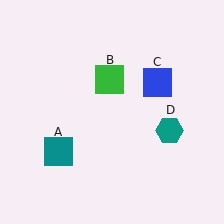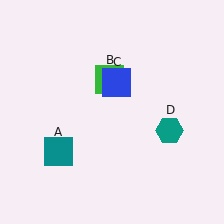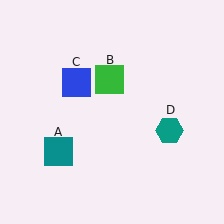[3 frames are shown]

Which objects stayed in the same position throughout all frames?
Teal square (object A) and green square (object B) and teal hexagon (object D) remained stationary.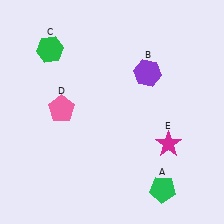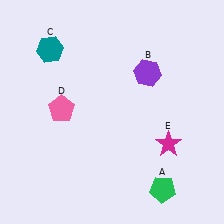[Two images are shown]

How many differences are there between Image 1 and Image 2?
There is 1 difference between the two images.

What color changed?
The hexagon (C) changed from green in Image 1 to teal in Image 2.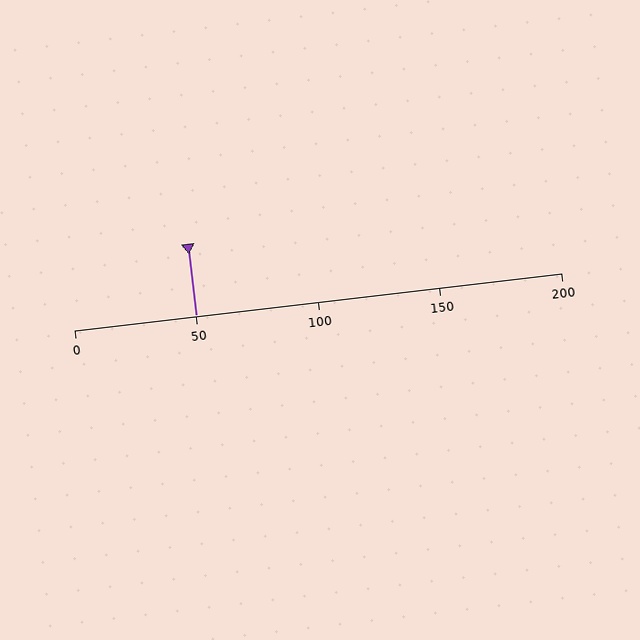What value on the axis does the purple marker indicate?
The marker indicates approximately 50.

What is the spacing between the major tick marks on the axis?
The major ticks are spaced 50 apart.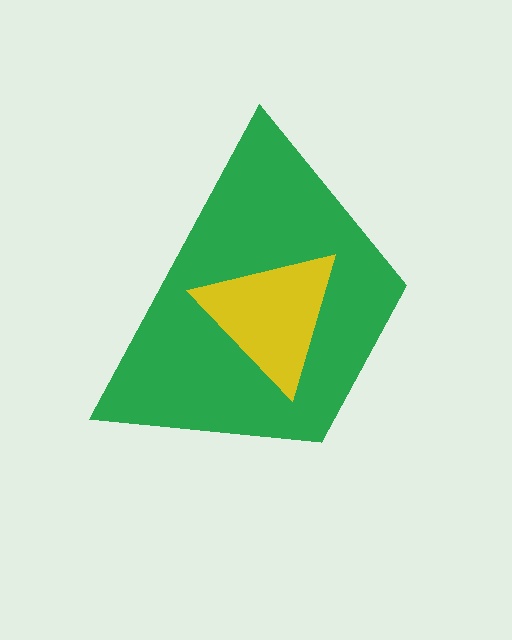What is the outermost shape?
The green trapezoid.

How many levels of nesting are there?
2.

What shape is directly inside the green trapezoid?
The yellow triangle.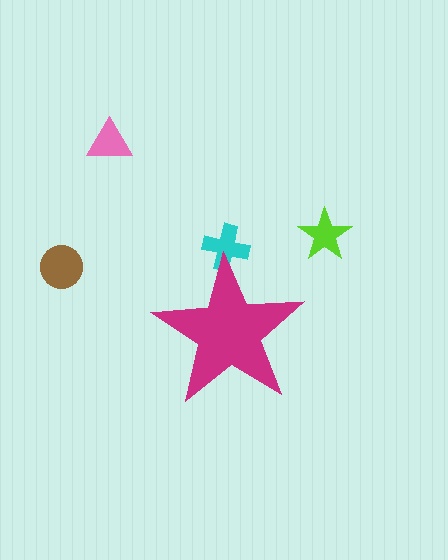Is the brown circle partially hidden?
No, the brown circle is fully visible.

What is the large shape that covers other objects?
A magenta star.